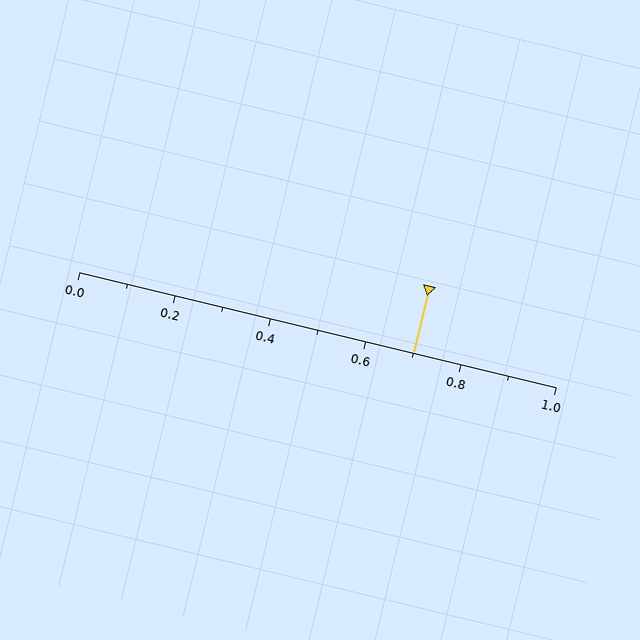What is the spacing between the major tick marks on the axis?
The major ticks are spaced 0.2 apart.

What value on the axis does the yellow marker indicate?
The marker indicates approximately 0.7.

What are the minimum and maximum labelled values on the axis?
The axis runs from 0.0 to 1.0.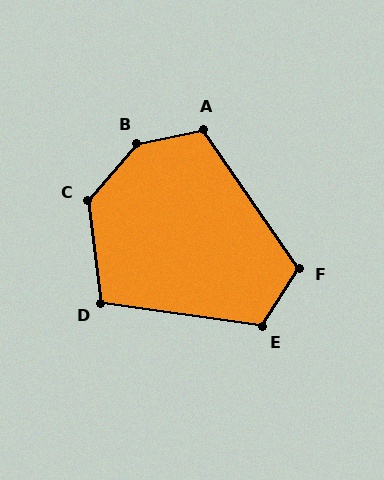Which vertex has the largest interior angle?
B, at approximately 142 degrees.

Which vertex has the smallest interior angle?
D, at approximately 105 degrees.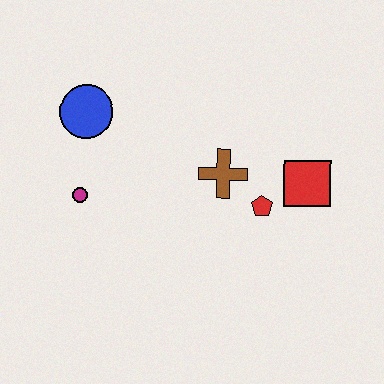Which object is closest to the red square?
The red pentagon is closest to the red square.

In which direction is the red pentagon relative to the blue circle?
The red pentagon is to the right of the blue circle.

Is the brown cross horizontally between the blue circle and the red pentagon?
Yes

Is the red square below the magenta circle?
No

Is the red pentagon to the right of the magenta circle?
Yes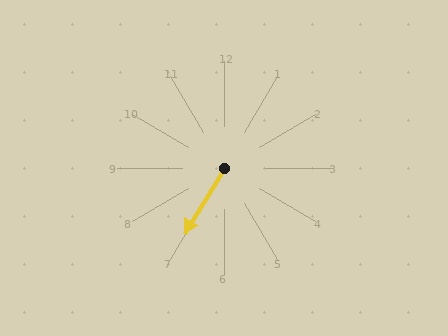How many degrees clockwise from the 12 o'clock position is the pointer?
Approximately 211 degrees.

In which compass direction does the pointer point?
Southwest.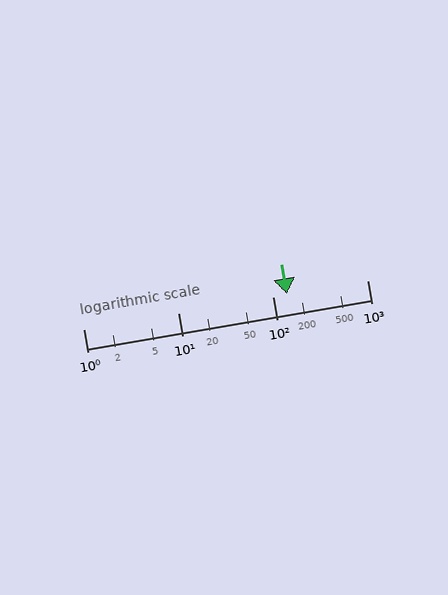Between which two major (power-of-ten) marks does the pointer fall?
The pointer is between 100 and 1000.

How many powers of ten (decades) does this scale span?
The scale spans 3 decades, from 1 to 1000.